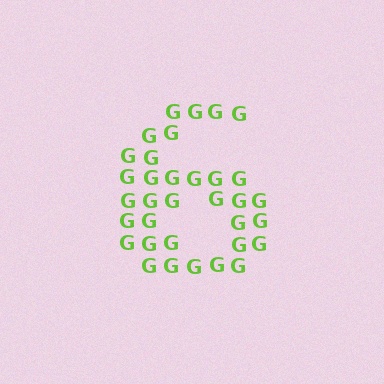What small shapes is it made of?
It is made of small letter G's.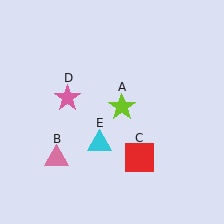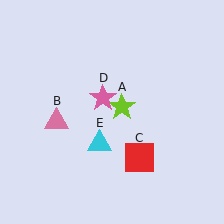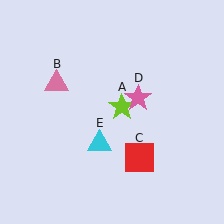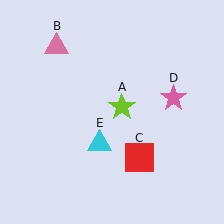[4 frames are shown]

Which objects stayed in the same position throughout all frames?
Lime star (object A) and red square (object C) and cyan triangle (object E) remained stationary.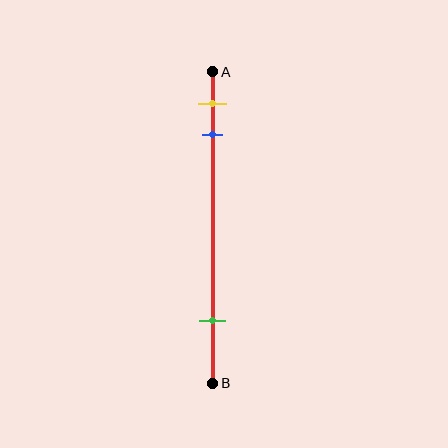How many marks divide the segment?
There are 3 marks dividing the segment.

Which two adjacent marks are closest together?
The yellow and blue marks are the closest adjacent pair.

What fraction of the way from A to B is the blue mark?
The blue mark is approximately 20% (0.2) of the way from A to B.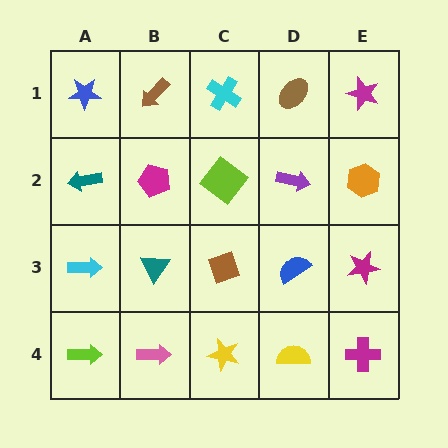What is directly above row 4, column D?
A blue semicircle.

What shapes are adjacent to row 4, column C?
A brown diamond (row 3, column C), a pink arrow (row 4, column B), a yellow semicircle (row 4, column D).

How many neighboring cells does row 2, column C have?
4.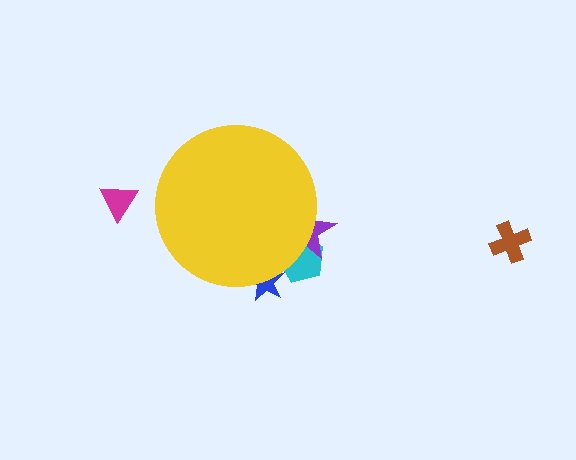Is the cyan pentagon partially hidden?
Yes, the cyan pentagon is partially hidden behind the yellow circle.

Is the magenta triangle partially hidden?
No, the magenta triangle is fully visible.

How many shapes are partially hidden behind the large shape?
3 shapes are partially hidden.